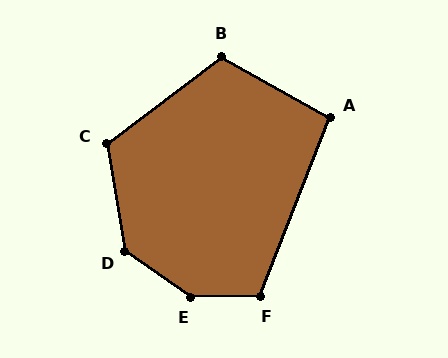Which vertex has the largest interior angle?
E, at approximately 144 degrees.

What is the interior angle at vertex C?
Approximately 118 degrees (obtuse).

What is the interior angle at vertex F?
Approximately 112 degrees (obtuse).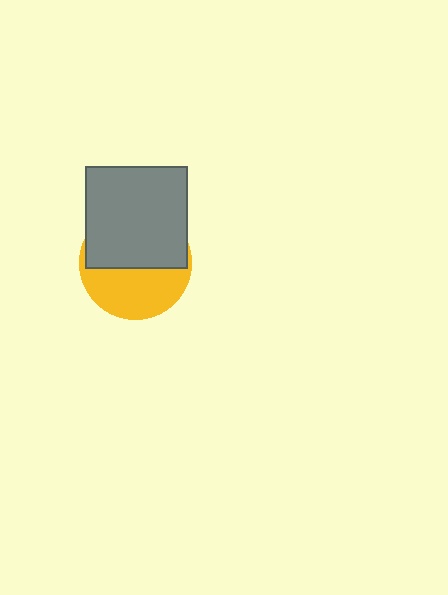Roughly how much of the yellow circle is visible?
About half of it is visible (roughly 45%).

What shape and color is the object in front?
The object in front is a gray square.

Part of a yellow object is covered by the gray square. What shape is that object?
It is a circle.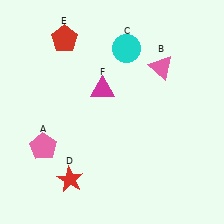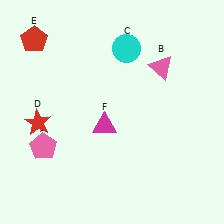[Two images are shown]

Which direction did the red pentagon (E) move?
The red pentagon (E) moved left.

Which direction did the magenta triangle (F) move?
The magenta triangle (F) moved down.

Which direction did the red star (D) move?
The red star (D) moved up.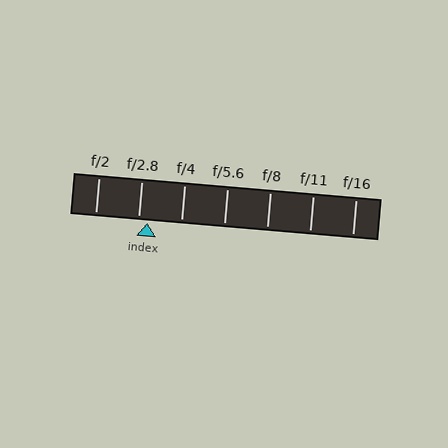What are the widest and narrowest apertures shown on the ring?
The widest aperture shown is f/2 and the narrowest is f/16.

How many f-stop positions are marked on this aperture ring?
There are 7 f-stop positions marked.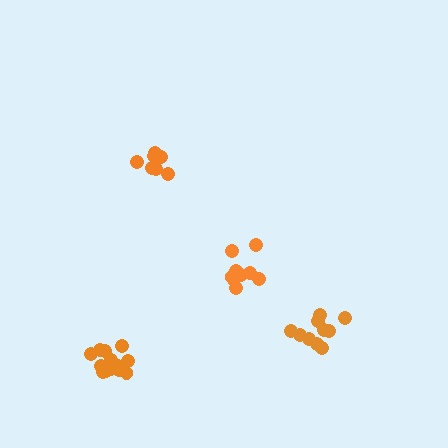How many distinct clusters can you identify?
There are 4 distinct clusters.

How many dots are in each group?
Group 1: 9 dots, Group 2: 13 dots, Group 3: 10 dots, Group 4: 8 dots (40 total).